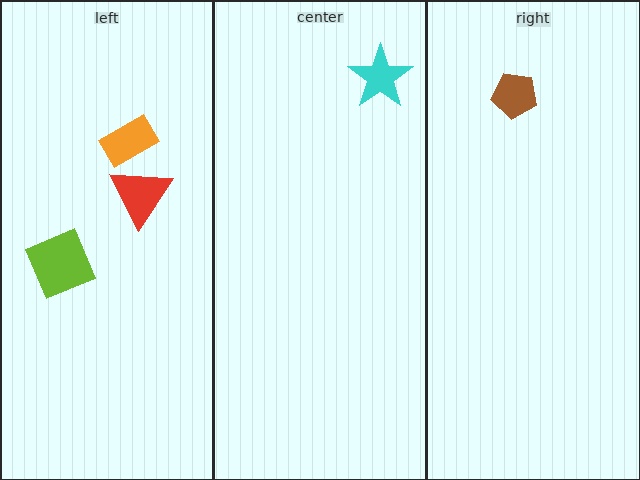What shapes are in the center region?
The cyan star.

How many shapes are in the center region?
1.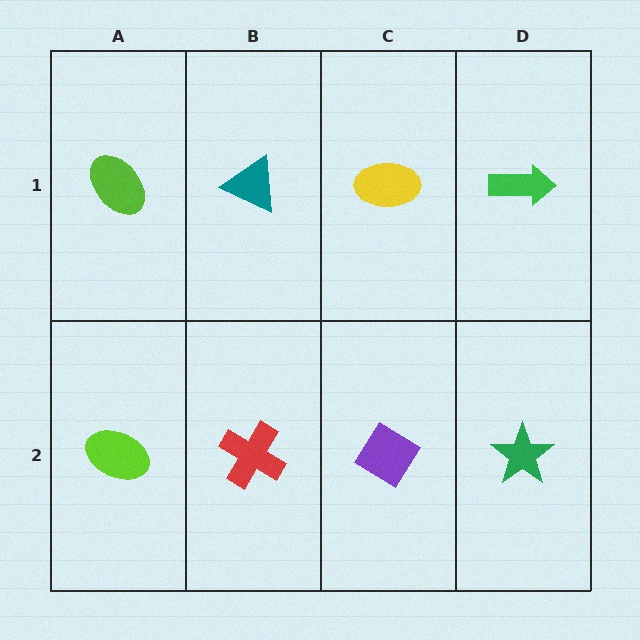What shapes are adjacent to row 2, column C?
A yellow ellipse (row 1, column C), a red cross (row 2, column B), a green star (row 2, column D).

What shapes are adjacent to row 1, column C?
A purple diamond (row 2, column C), a teal triangle (row 1, column B), a green arrow (row 1, column D).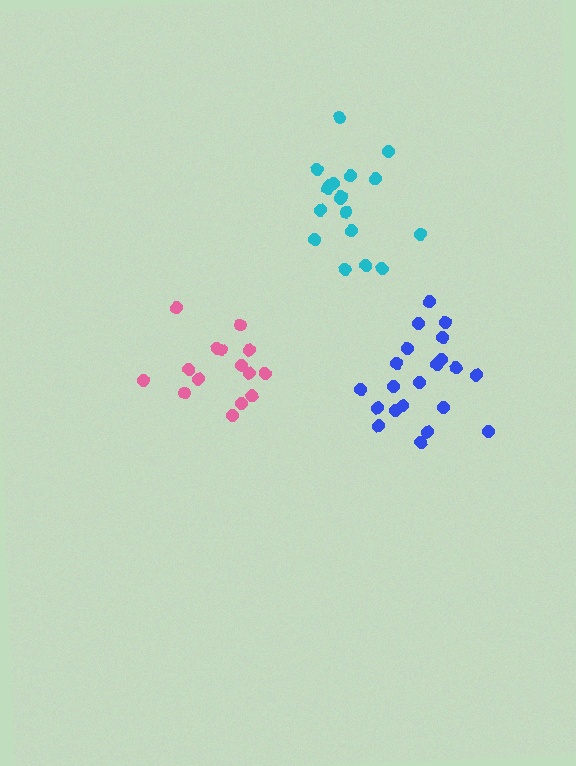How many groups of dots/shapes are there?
There are 3 groups.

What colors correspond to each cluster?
The clusters are colored: pink, blue, cyan.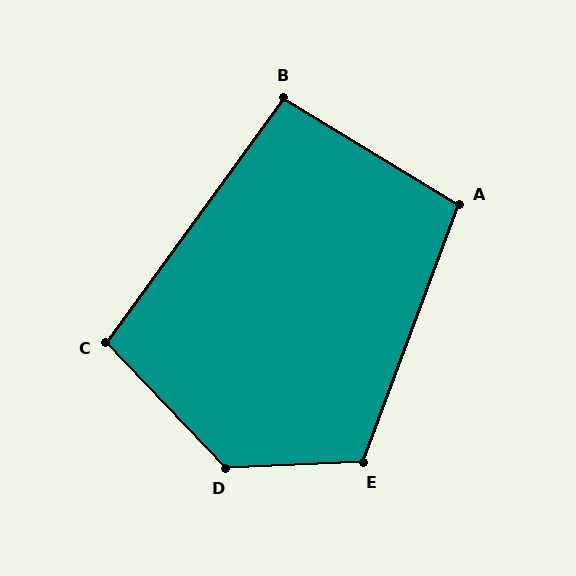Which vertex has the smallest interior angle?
B, at approximately 95 degrees.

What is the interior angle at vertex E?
Approximately 112 degrees (obtuse).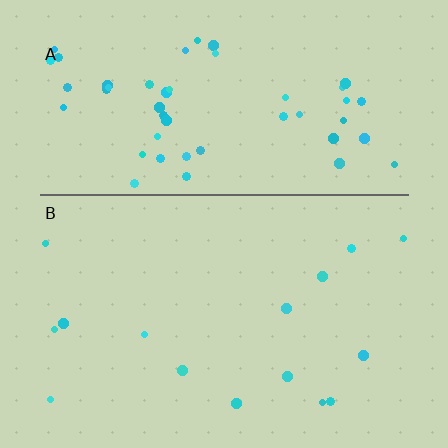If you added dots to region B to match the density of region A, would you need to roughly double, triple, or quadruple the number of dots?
Approximately triple.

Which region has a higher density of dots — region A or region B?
A (the top).